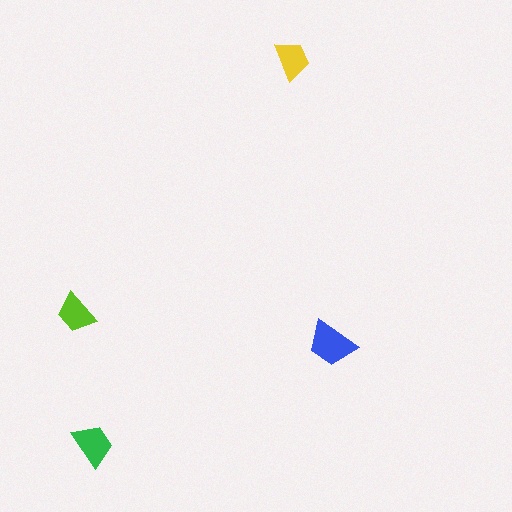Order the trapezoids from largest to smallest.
the blue one, the green one, the lime one, the yellow one.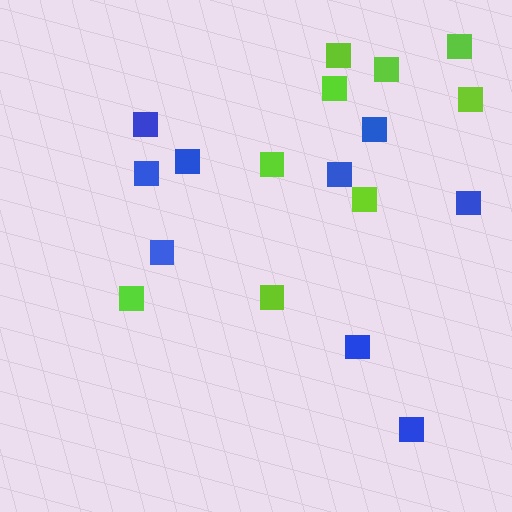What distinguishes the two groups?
There are 2 groups: one group of lime squares (9) and one group of blue squares (9).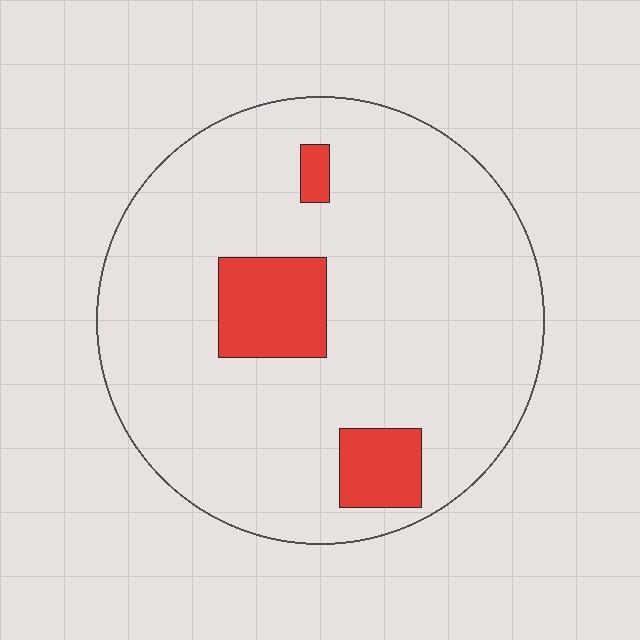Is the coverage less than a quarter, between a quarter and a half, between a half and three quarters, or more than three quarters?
Less than a quarter.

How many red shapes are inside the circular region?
3.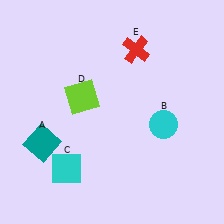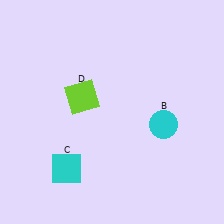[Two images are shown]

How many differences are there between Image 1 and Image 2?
There are 2 differences between the two images.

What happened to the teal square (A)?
The teal square (A) was removed in Image 2. It was in the bottom-left area of Image 1.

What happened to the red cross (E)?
The red cross (E) was removed in Image 2. It was in the top-right area of Image 1.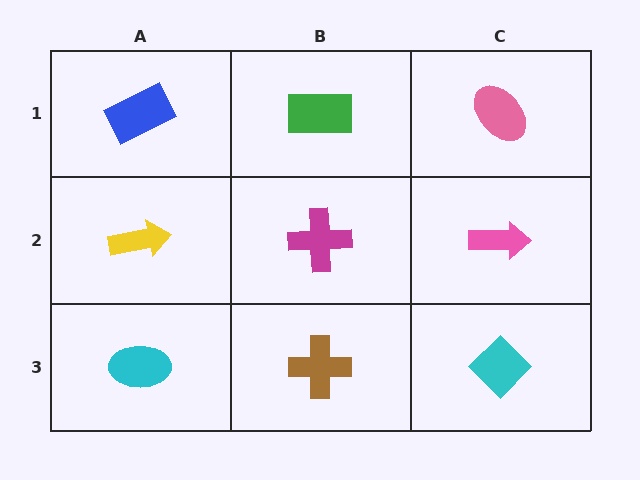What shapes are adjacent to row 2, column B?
A green rectangle (row 1, column B), a brown cross (row 3, column B), a yellow arrow (row 2, column A), a pink arrow (row 2, column C).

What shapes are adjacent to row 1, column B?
A magenta cross (row 2, column B), a blue rectangle (row 1, column A), a pink ellipse (row 1, column C).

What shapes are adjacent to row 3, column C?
A pink arrow (row 2, column C), a brown cross (row 3, column B).